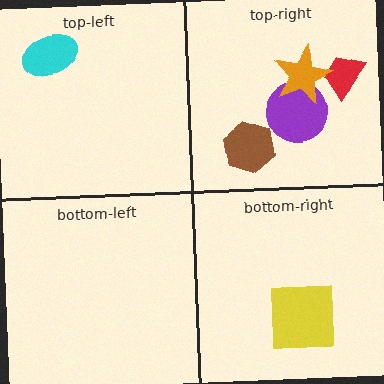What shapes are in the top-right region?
The red trapezoid, the purple circle, the brown hexagon, the orange star.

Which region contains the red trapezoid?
The top-right region.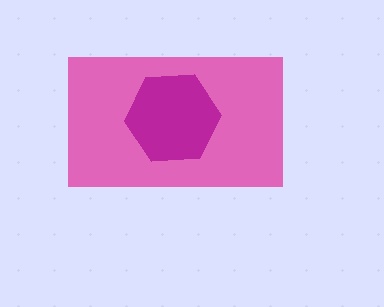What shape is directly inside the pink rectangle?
The magenta hexagon.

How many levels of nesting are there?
2.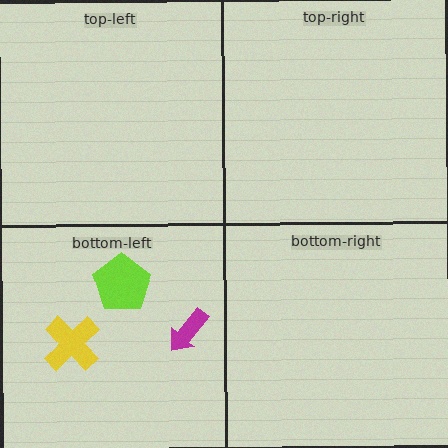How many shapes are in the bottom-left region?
3.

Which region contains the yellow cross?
The bottom-left region.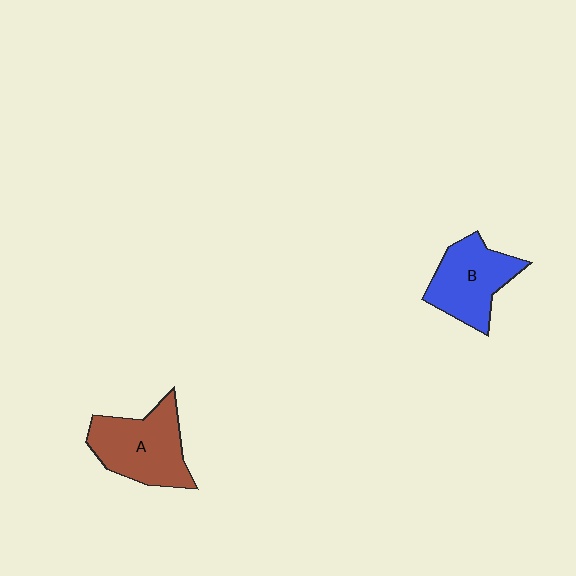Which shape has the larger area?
Shape A (brown).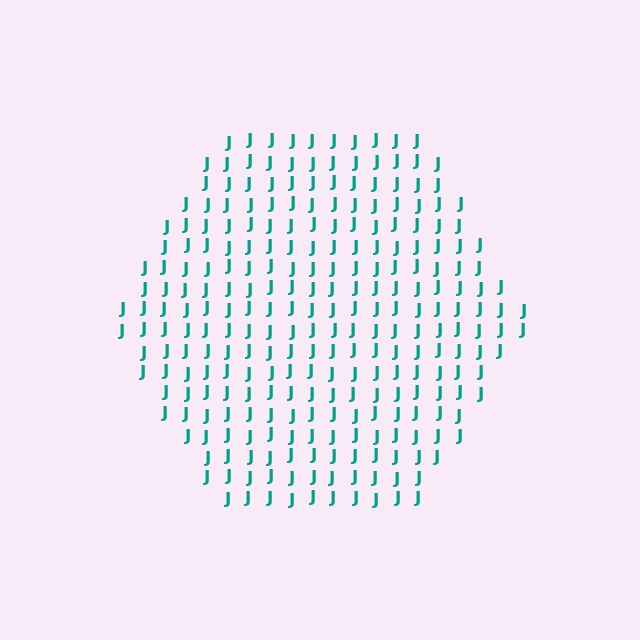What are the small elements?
The small elements are letter J's.